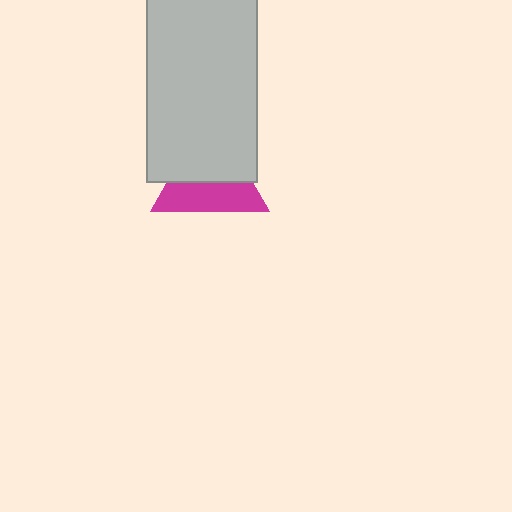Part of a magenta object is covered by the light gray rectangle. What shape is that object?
It is a triangle.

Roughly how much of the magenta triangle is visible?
About half of it is visible (roughly 47%).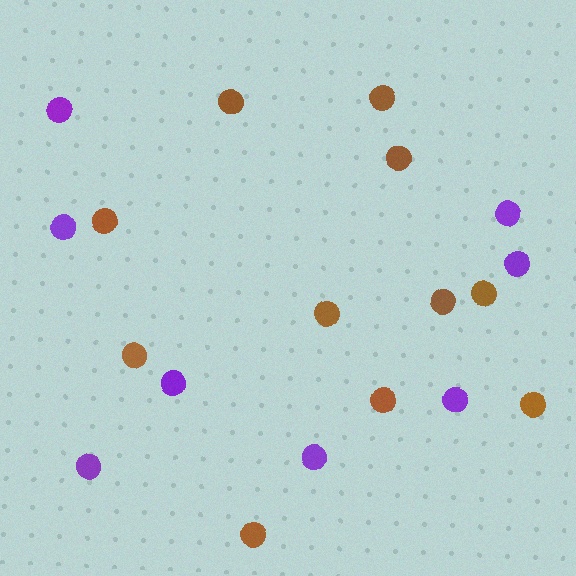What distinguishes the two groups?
There are 2 groups: one group of brown circles (11) and one group of purple circles (8).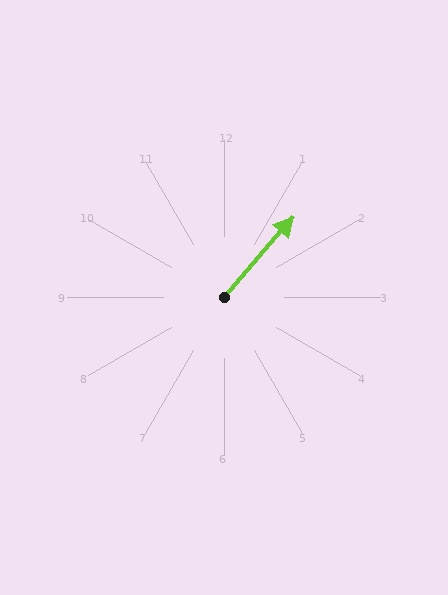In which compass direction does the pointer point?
Northeast.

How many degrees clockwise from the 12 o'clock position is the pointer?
Approximately 41 degrees.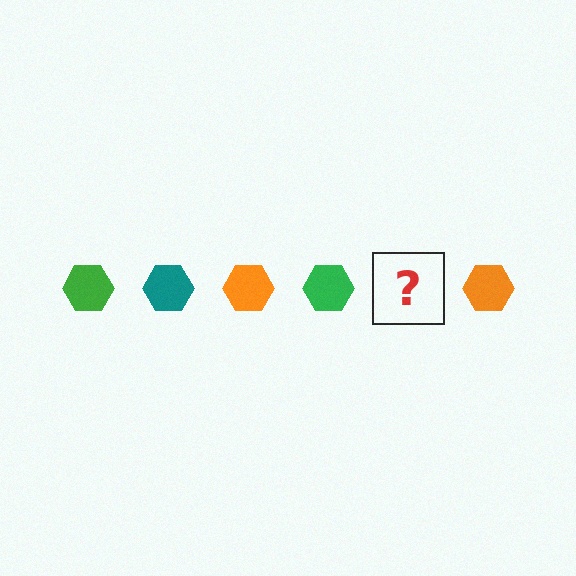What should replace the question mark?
The question mark should be replaced with a teal hexagon.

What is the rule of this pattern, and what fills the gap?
The rule is that the pattern cycles through green, teal, orange hexagons. The gap should be filled with a teal hexagon.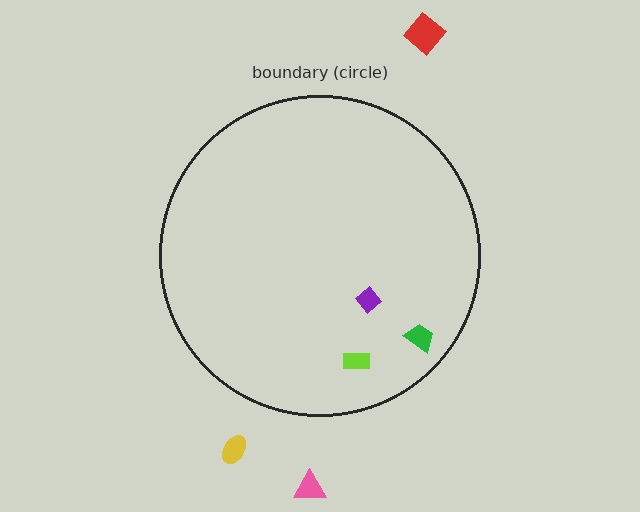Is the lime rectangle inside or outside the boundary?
Inside.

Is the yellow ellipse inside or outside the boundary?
Outside.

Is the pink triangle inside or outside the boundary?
Outside.